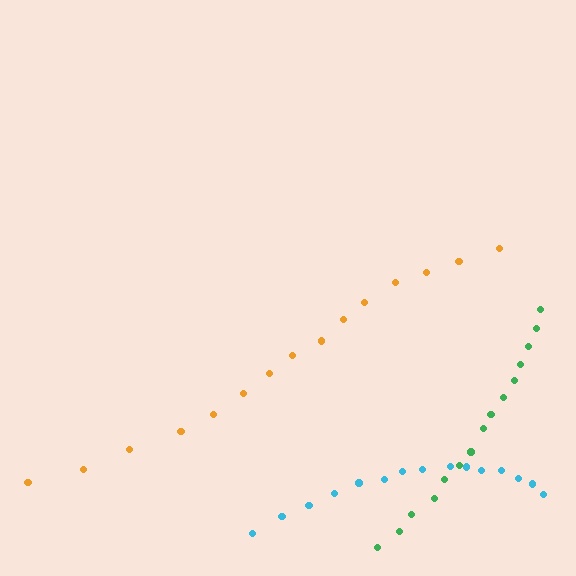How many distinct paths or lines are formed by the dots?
There are 3 distinct paths.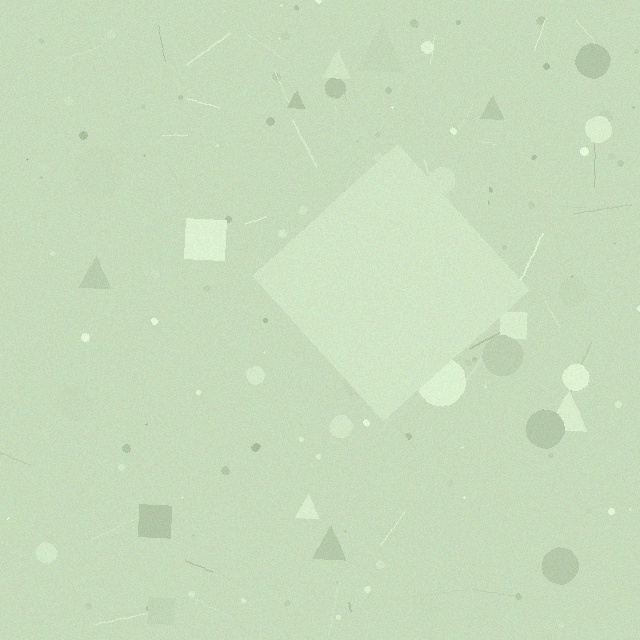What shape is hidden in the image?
A diamond is hidden in the image.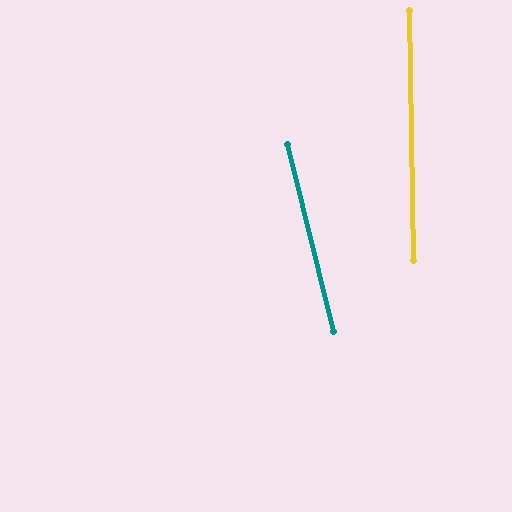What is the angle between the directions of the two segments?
Approximately 13 degrees.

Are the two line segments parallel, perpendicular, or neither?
Neither parallel nor perpendicular — they differ by about 13°.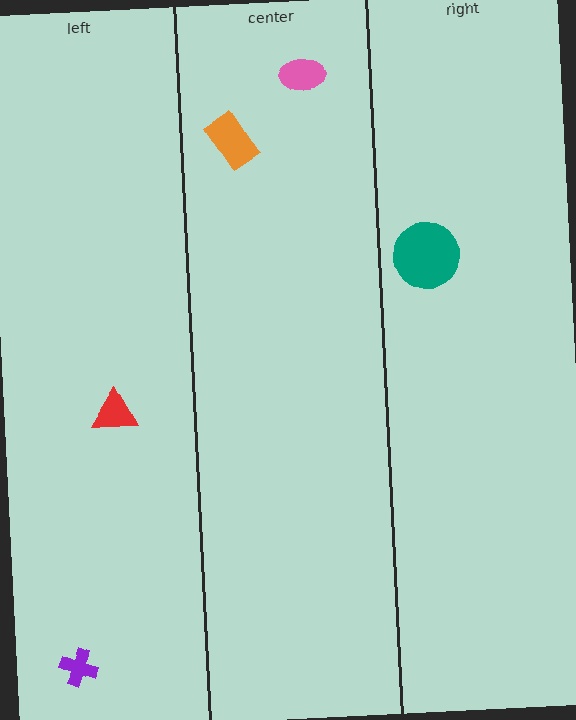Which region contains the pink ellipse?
The center region.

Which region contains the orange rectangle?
The center region.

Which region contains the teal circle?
The right region.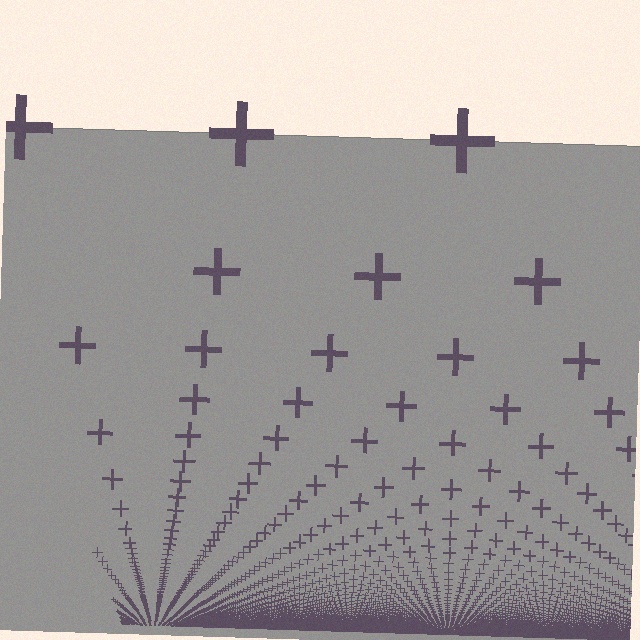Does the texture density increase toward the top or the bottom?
Density increases toward the bottom.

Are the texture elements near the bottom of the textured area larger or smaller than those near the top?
Smaller. The gradient is inverted — elements near the bottom are smaller and denser.